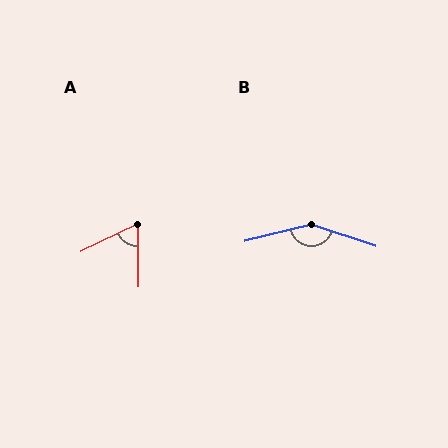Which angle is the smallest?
A, at approximately 65 degrees.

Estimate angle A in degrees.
Approximately 65 degrees.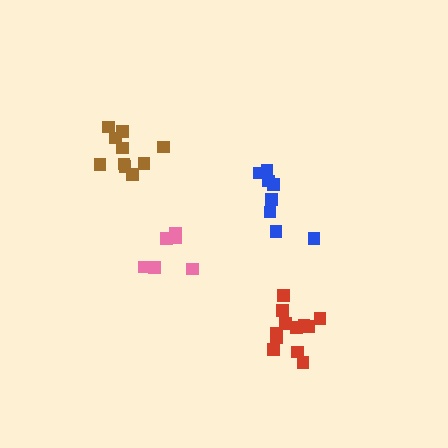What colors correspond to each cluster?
The clusters are colored: pink, red, brown, blue.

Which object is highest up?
The brown cluster is topmost.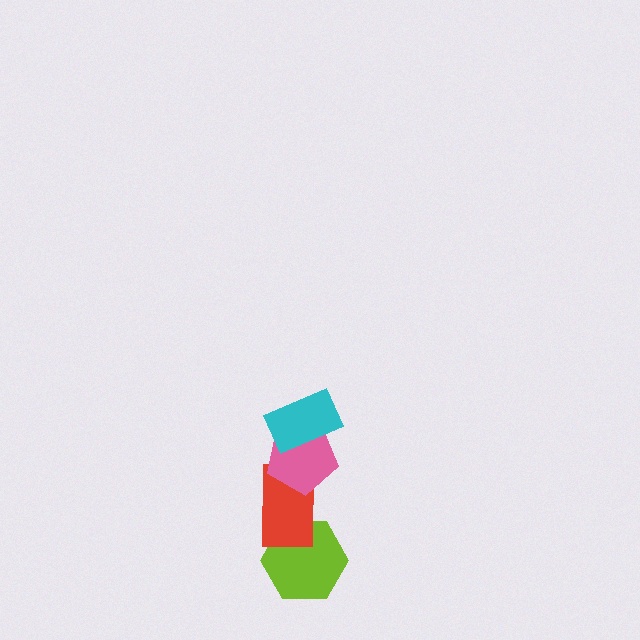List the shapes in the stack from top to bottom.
From top to bottom: the cyan rectangle, the pink pentagon, the red rectangle, the lime hexagon.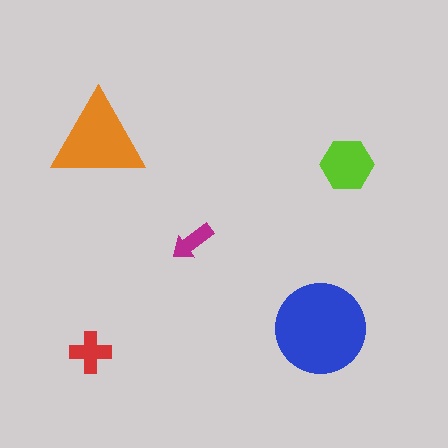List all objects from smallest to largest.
The magenta arrow, the red cross, the lime hexagon, the orange triangle, the blue circle.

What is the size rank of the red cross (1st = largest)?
4th.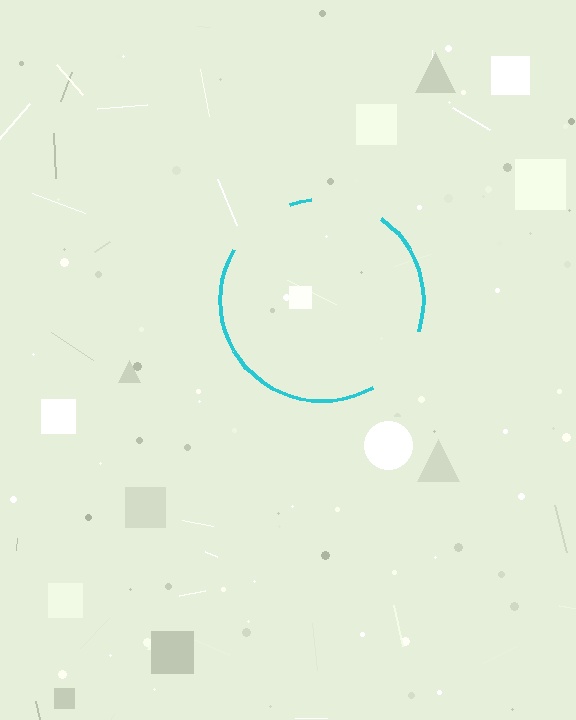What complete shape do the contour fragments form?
The contour fragments form a circle.